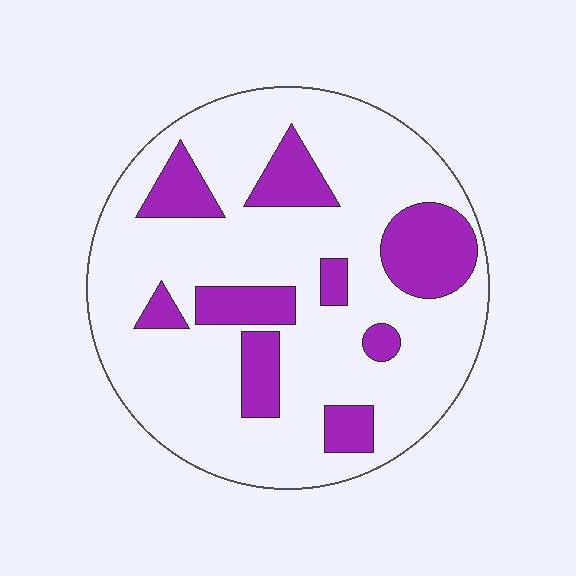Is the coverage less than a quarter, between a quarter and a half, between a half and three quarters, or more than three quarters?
Less than a quarter.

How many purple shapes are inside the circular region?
9.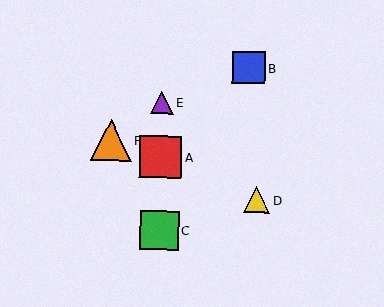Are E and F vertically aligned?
No, E is at x≈162 and F is at x≈111.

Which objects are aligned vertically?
Objects A, C, E are aligned vertically.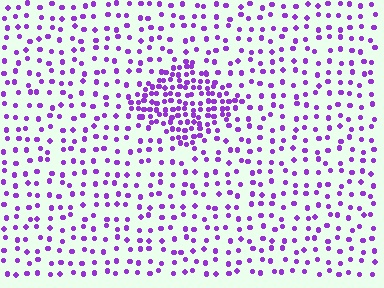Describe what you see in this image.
The image contains small purple elements arranged at two different densities. A diamond-shaped region is visible where the elements are more densely packed than the surrounding area.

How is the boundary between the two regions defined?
The boundary is defined by a change in element density (approximately 2.5x ratio). All elements are the same color, size, and shape.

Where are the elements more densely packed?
The elements are more densely packed inside the diamond boundary.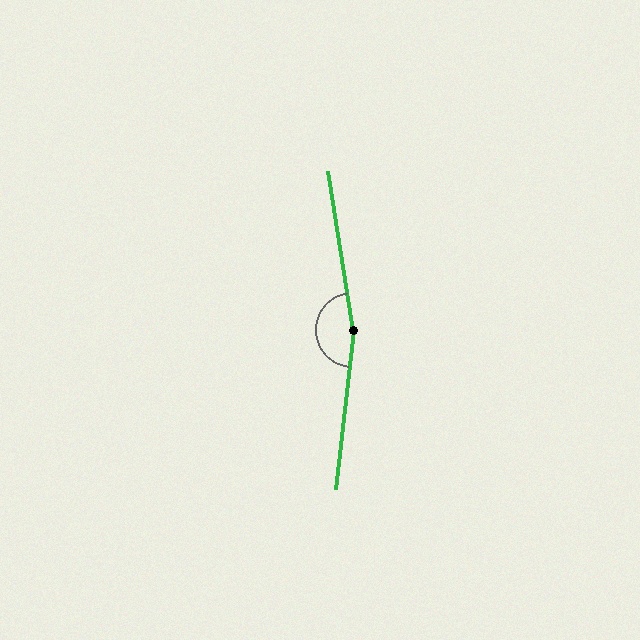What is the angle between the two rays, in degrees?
Approximately 165 degrees.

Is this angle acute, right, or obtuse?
It is obtuse.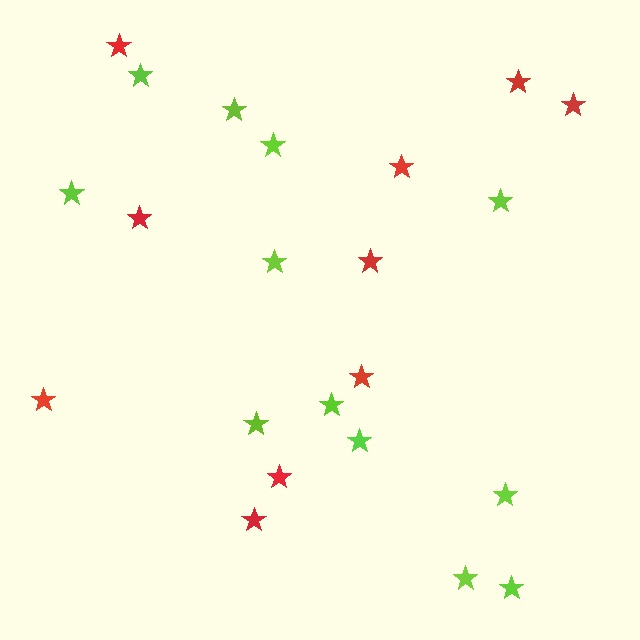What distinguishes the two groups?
There are 2 groups: one group of red stars (10) and one group of lime stars (12).